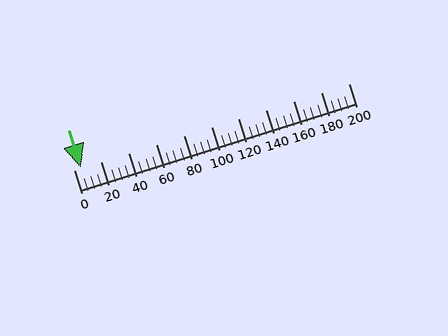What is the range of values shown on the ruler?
The ruler shows values from 0 to 200.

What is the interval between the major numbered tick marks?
The major tick marks are spaced 20 units apart.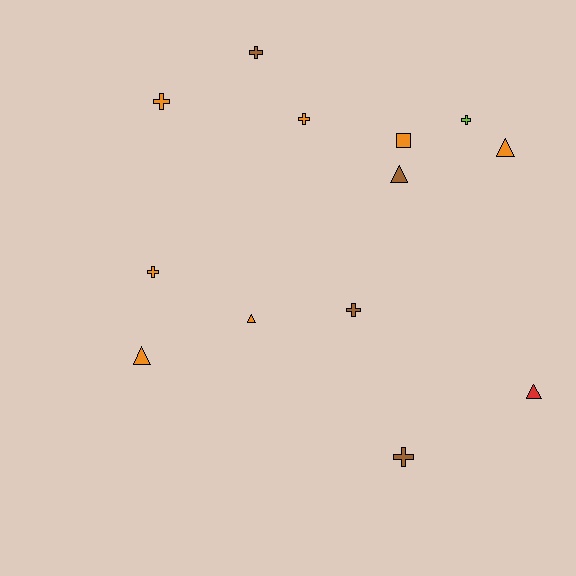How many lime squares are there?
There are no lime squares.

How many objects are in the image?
There are 13 objects.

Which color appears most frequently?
Orange, with 7 objects.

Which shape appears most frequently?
Cross, with 7 objects.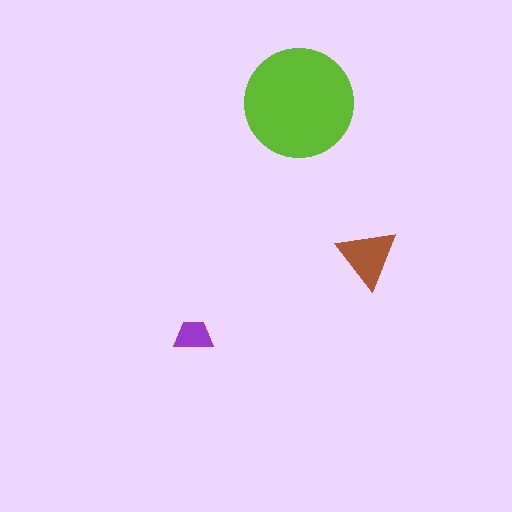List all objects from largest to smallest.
The lime circle, the brown triangle, the purple trapezoid.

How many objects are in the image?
There are 3 objects in the image.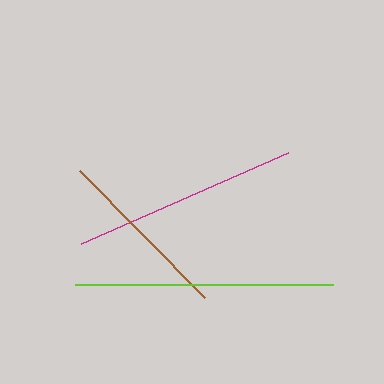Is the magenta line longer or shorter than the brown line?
The magenta line is longer than the brown line.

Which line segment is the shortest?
The brown line is the shortest at approximately 178 pixels.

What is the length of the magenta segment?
The magenta segment is approximately 227 pixels long.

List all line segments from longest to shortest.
From longest to shortest: lime, magenta, brown.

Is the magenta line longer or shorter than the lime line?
The lime line is longer than the magenta line.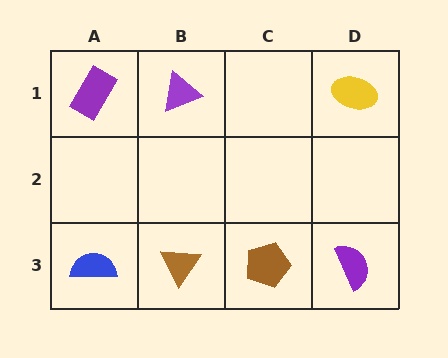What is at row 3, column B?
A brown triangle.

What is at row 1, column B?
A purple triangle.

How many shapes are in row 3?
4 shapes.